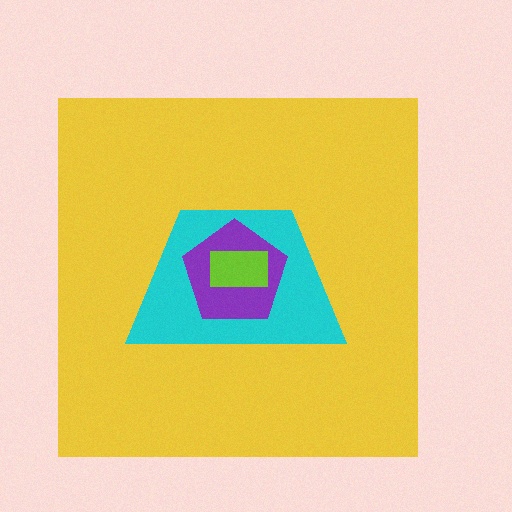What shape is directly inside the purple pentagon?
The lime rectangle.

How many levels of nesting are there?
4.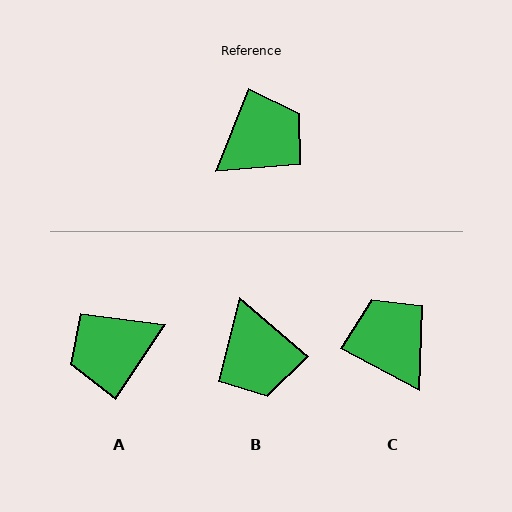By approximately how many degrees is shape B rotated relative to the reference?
Approximately 109 degrees clockwise.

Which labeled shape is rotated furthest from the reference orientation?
A, about 168 degrees away.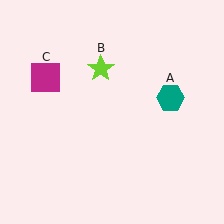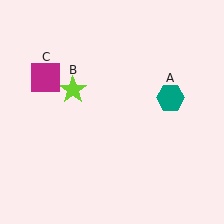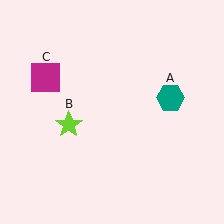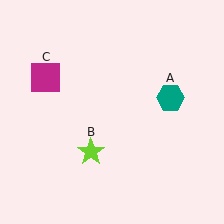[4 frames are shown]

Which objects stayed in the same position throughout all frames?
Teal hexagon (object A) and magenta square (object C) remained stationary.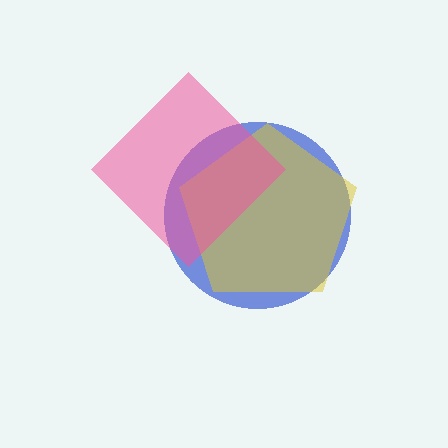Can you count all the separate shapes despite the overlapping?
Yes, there are 3 separate shapes.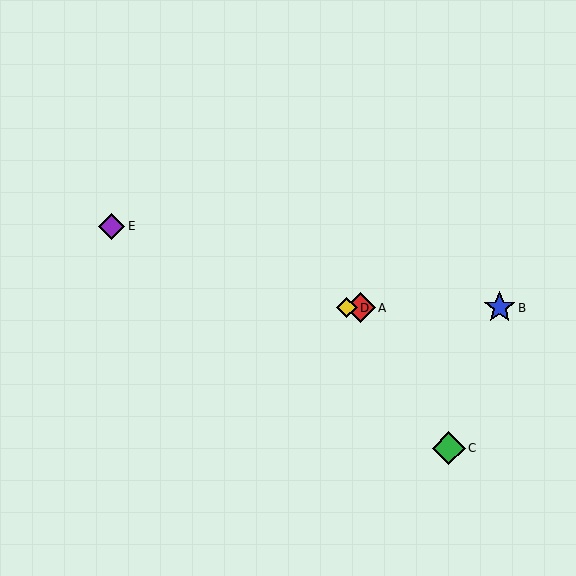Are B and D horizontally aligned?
Yes, both are at y≈308.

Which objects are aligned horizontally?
Objects A, B, D are aligned horizontally.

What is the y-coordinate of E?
Object E is at y≈226.